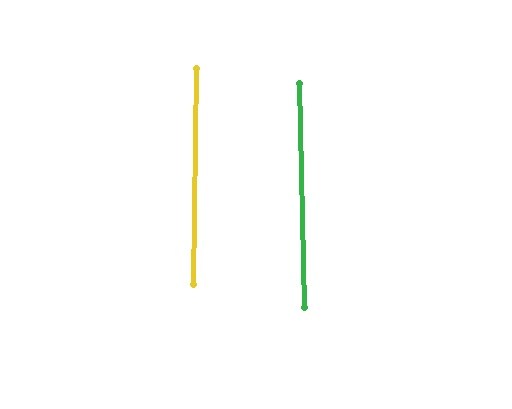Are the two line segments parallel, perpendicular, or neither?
Parallel — their directions differ by only 1.8°.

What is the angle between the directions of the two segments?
Approximately 2 degrees.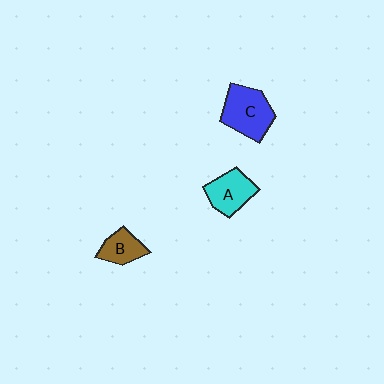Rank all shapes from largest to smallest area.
From largest to smallest: C (blue), A (cyan), B (brown).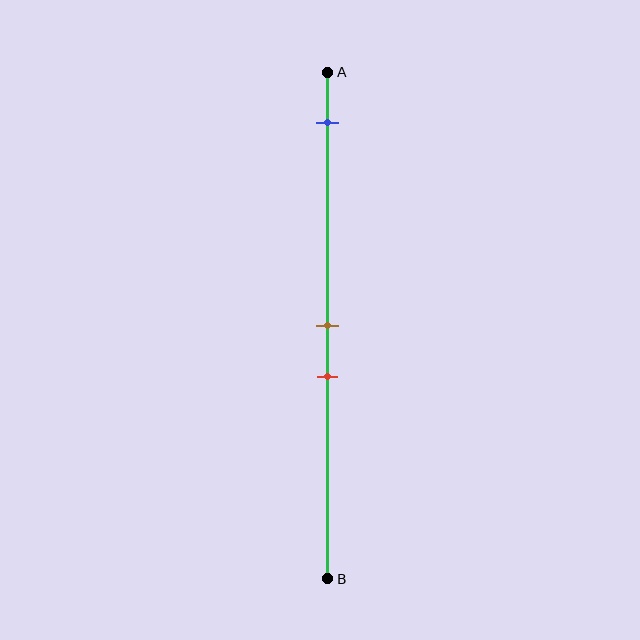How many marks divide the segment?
There are 3 marks dividing the segment.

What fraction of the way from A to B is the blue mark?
The blue mark is approximately 10% (0.1) of the way from A to B.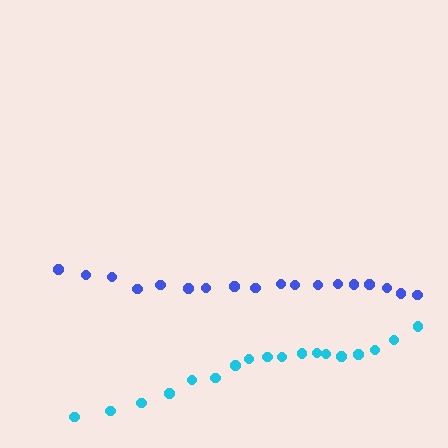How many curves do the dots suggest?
There are 2 distinct paths.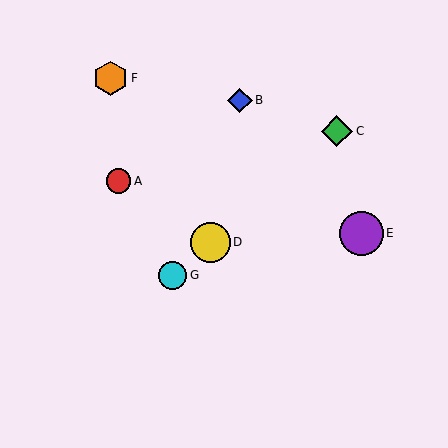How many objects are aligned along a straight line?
3 objects (C, D, G) are aligned along a straight line.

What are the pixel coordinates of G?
Object G is at (173, 275).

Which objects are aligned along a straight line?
Objects C, D, G are aligned along a straight line.